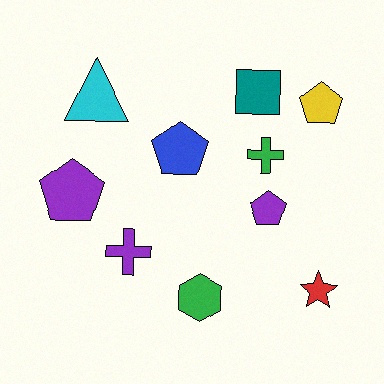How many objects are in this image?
There are 10 objects.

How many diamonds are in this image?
There are no diamonds.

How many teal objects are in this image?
There is 1 teal object.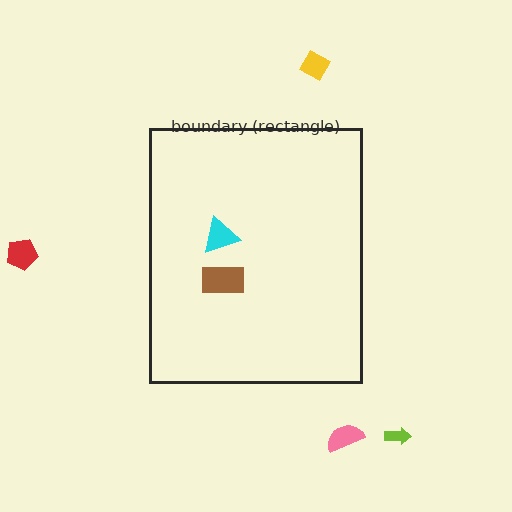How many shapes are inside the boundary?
2 inside, 4 outside.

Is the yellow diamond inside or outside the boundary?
Outside.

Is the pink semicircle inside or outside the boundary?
Outside.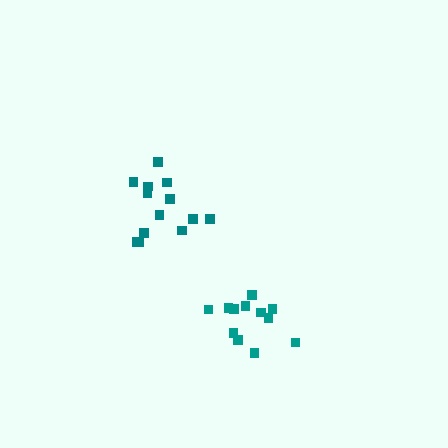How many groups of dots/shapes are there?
There are 2 groups.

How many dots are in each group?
Group 1: 12 dots, Group 2: 13 dots (25 total).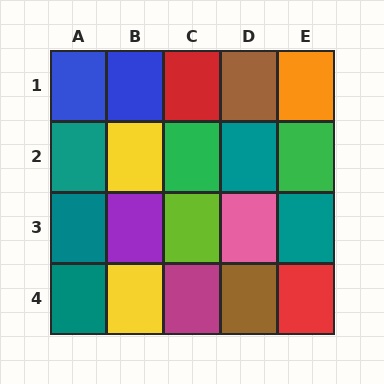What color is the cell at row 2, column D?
Teal.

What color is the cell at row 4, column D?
Brown.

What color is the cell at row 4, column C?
Magenta.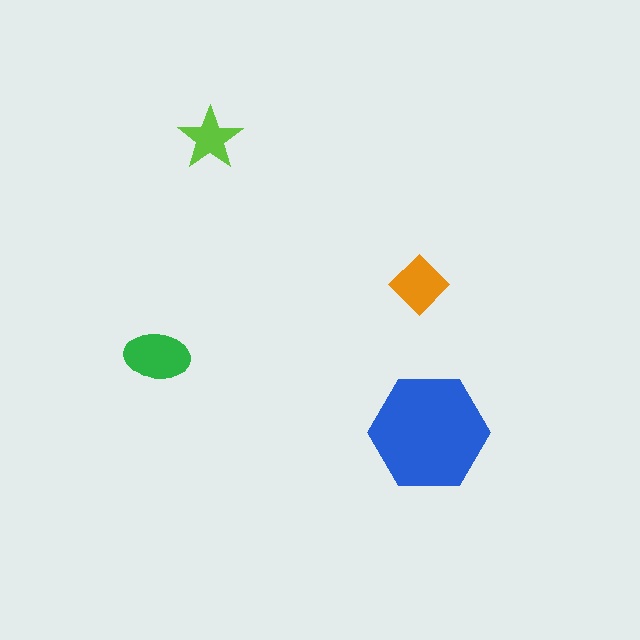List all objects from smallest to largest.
The lime star, the orange diamond, the green ellipse, the blue hexagon.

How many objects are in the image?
There are 4 objects in the image.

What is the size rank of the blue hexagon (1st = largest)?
1st.